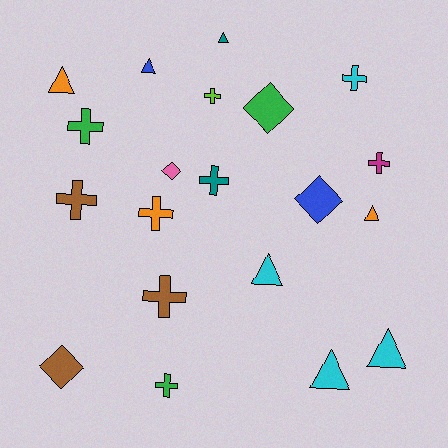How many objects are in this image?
There are 20 objects.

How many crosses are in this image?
There are 9 crosses.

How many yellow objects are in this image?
There are no yellow objects.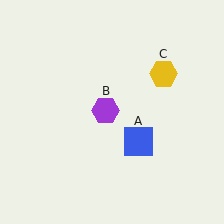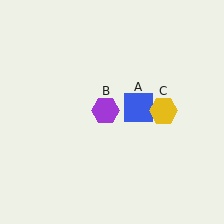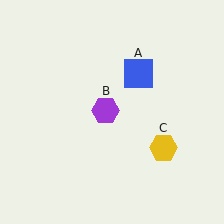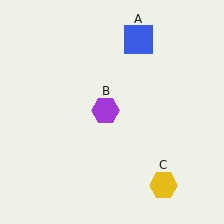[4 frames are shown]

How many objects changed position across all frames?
2 objects changed position: blue square (object A), yellow hexagon (object C).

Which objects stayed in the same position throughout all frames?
Purple hexagon (object B) remained stationary.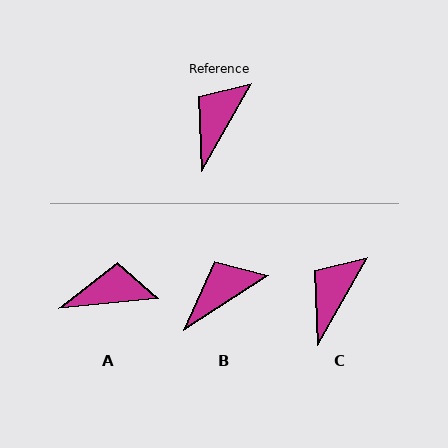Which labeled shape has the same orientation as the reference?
C.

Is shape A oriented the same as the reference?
No, it is off by about 55 degrees.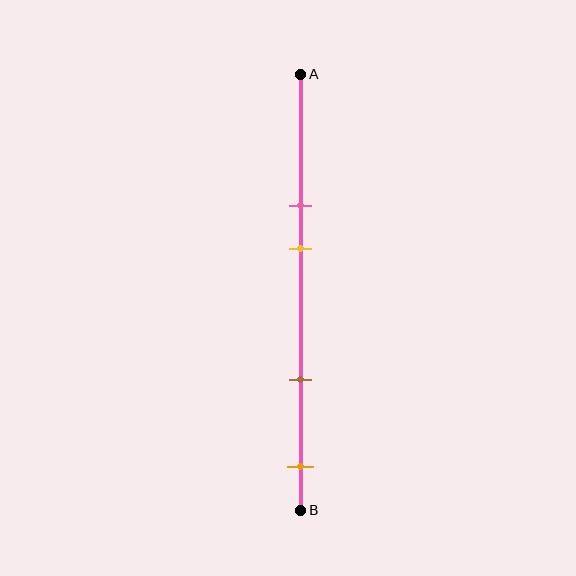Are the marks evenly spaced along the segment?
No, the marks are not evenly spaced.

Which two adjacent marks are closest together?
The pink and yellow marks are the closest adjacent pair.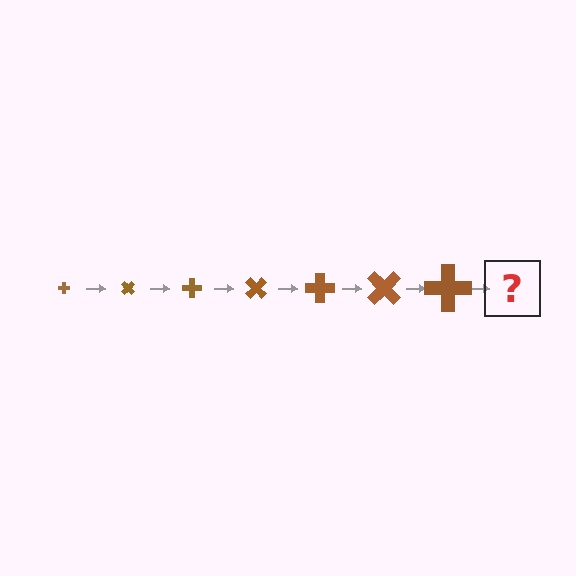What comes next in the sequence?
The next element should be a cross, larger than the previous one and rotated 315 degrees from the start.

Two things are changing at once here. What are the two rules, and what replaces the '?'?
The two rules are that the cross grows larger each step and it rotates 45 degrees each step. The '?' should be a cross, larger than the previous one and rotated 315 degrees from the start.